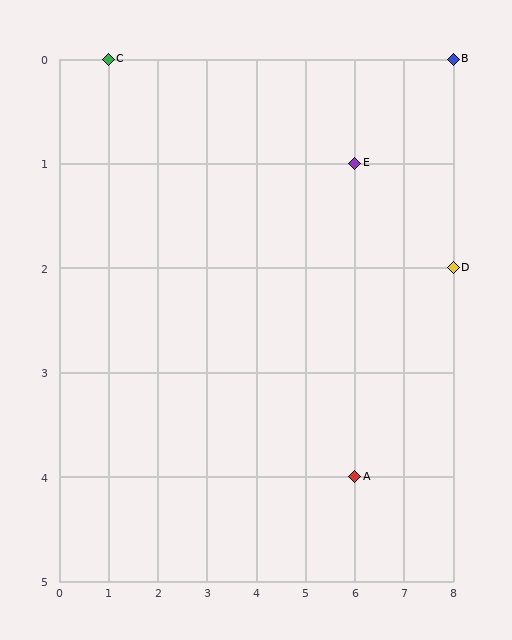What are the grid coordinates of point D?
Point D is at grid coordinates (8, 2).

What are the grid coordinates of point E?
Point E is at grid coordinates (6, 1).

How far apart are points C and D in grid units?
Points C and D are 7 columns and 2 rows apart (about 7.3 grid units diagonally).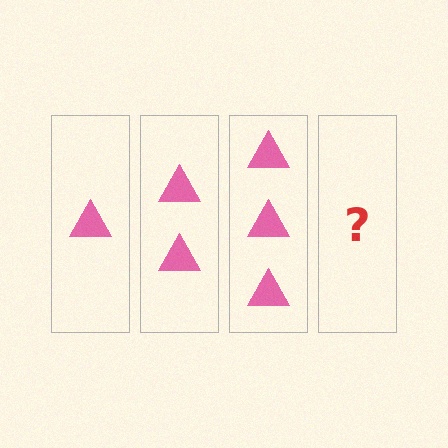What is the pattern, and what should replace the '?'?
The pattern is that each step adds one more triangle. The '?' should be 4 triangles.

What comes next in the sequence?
The next element should be 4 triangles.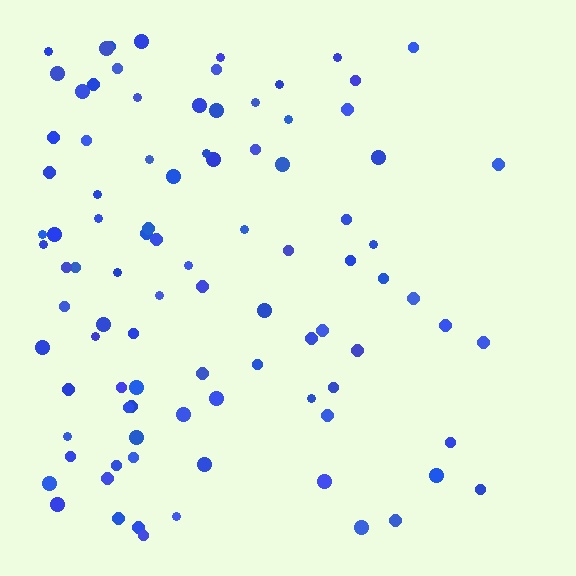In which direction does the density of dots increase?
From right to left, with the left side densest.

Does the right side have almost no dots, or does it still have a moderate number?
Still a moderate number, just noticeably fewer than the left.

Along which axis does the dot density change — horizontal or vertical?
Horizontal.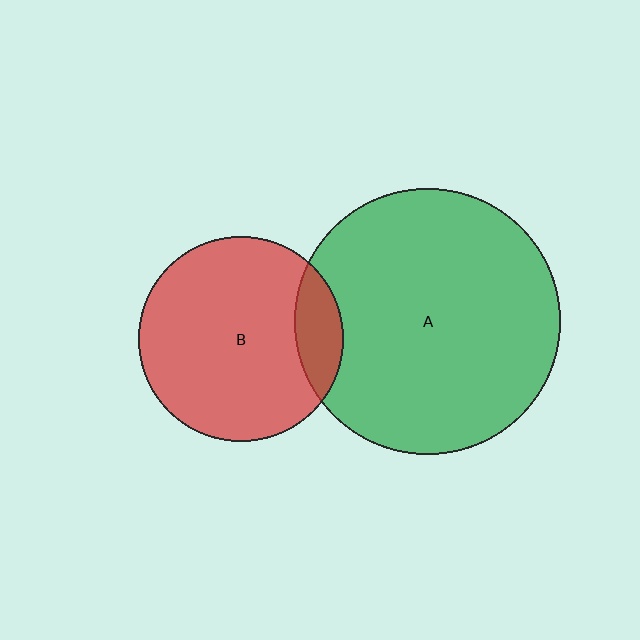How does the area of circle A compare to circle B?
Approximately 1.7 times.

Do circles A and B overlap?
Yes.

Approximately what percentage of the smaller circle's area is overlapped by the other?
Approximately 15%.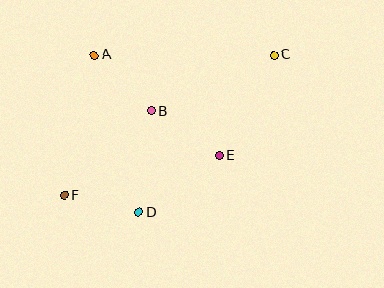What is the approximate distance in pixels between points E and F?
The distance between E and F is approximately 160 pixels.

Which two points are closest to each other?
Points D and F are closest to each other.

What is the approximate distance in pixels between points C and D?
The distance between C and D is approximately 207 pixels.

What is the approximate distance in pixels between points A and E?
The distance between A and E is approximately 161 pixels.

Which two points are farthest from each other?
Points C and F are farthest from each other.